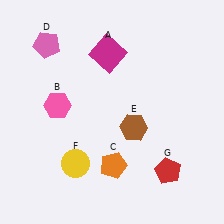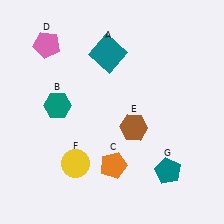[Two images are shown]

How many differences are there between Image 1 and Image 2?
There are 3 differences between the two images.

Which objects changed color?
A changed from magenta to teal. B changed from pink to teal. G changed from red to teal.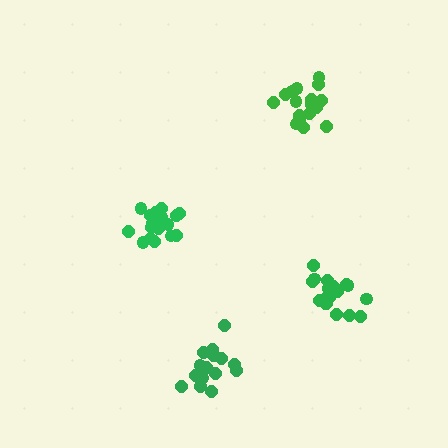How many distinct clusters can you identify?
There are 4 distinct clusters.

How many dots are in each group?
Group 1: 20 dots, Group 2: 17 dots, Group 3: 16 dots, Group 4: 17 dots (70 total).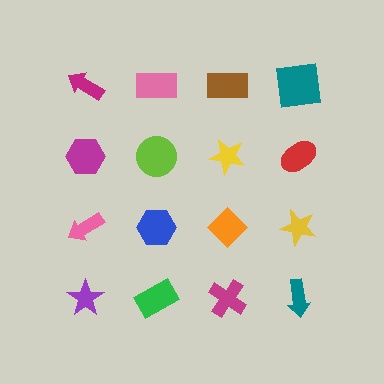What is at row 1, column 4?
A teal square.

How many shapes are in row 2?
4 shapes.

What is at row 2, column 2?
A lime circle.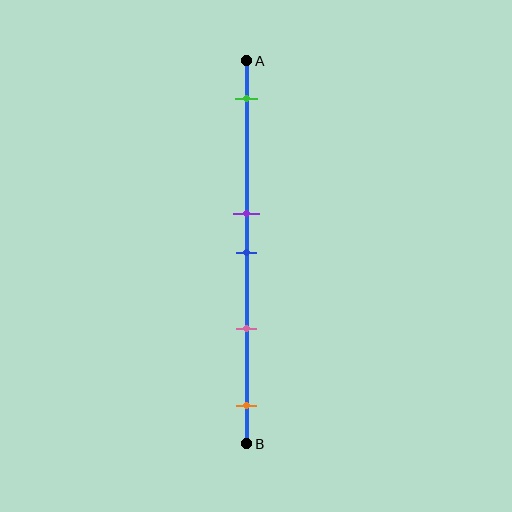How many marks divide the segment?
There are 5 marks dividing the segment.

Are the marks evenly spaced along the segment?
No, the marks are not evenly spaced.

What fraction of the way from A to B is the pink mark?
The pink mark is approximately 70% (0.7) of the way from A to B.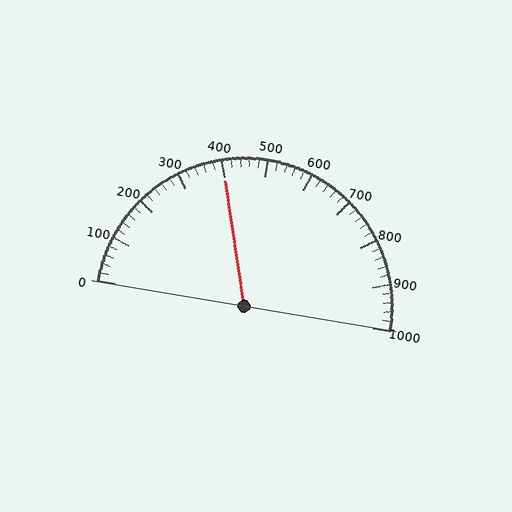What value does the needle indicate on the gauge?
The needle indicates approximately 400.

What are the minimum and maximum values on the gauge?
The gauge ranges from 0 to 1000.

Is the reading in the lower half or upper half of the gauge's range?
The reading is in the lower half of the range (0 to 1000).